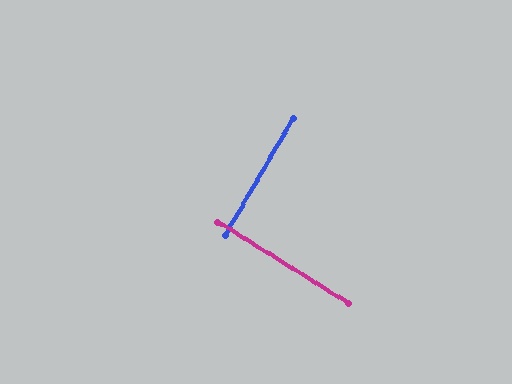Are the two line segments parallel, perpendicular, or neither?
Perpendicular — they meet at approximately 88°.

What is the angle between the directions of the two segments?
Approximately 88 degrees.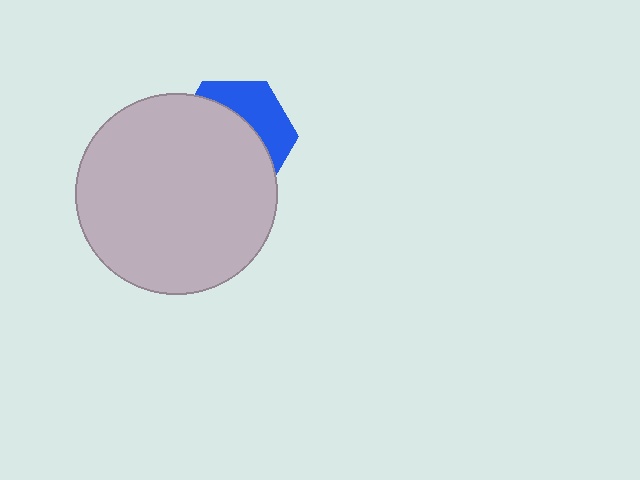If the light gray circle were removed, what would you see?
You would see the complete blue hexagon.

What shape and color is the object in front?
The object in front is a light gray circle.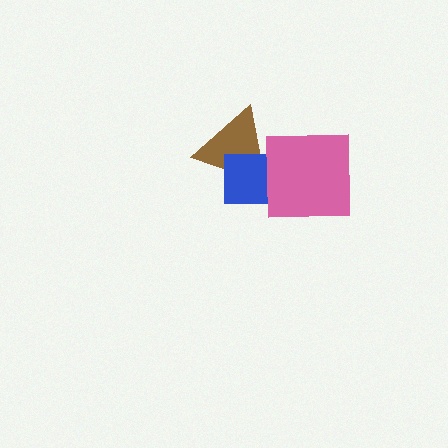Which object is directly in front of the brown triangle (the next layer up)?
The blue rectangle is directly in front of the brown triangle.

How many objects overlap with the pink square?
2 objects overlap with the pink square.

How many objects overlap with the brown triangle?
2 objects overlap with the brown triangle.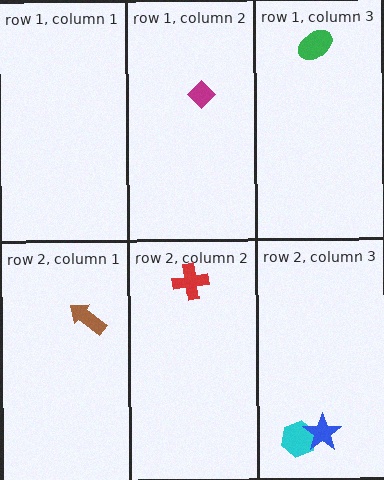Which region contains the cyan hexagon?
The row 2, column 3 region.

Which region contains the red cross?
The row 2, column 2 region.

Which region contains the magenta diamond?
The row 1, column 2 region.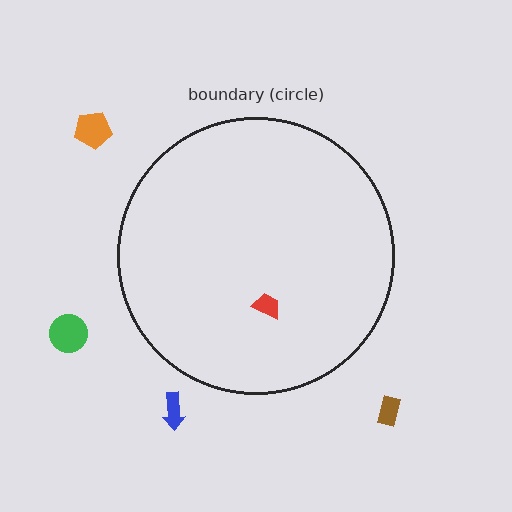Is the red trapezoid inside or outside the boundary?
Inside.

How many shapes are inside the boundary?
1 inside, 4 outside.